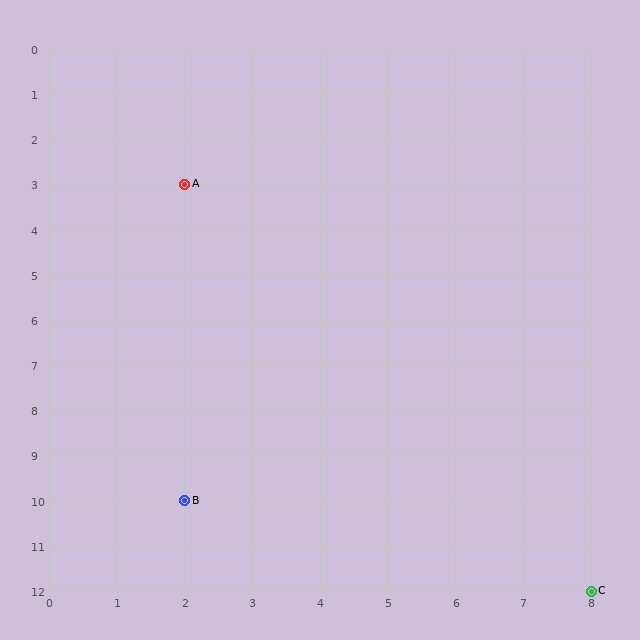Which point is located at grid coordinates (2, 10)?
Point B is at (2, 10).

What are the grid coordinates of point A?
Point A is at grid coordinates (2, 3).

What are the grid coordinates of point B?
Point B is at grid coordinates (2, 10).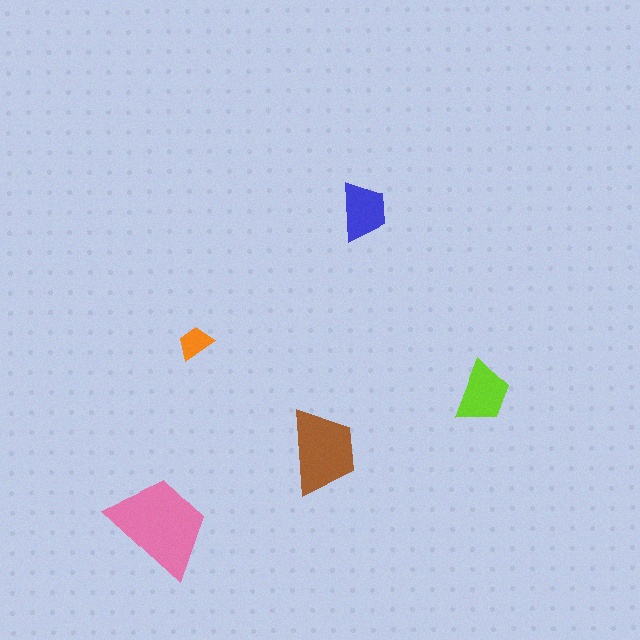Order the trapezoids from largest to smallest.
the pink one, the brown one, the lime one, the blue one, the orange one.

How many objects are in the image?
There are 5 objects in the image.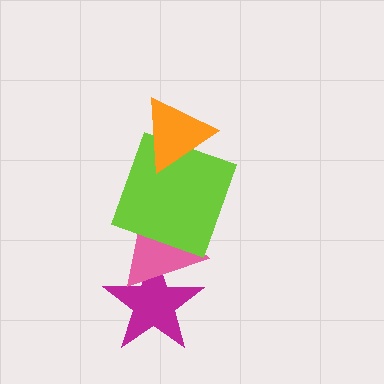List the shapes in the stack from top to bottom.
From top to bottom: the orange triangle, the lime square, the pink triangle, the magenta star.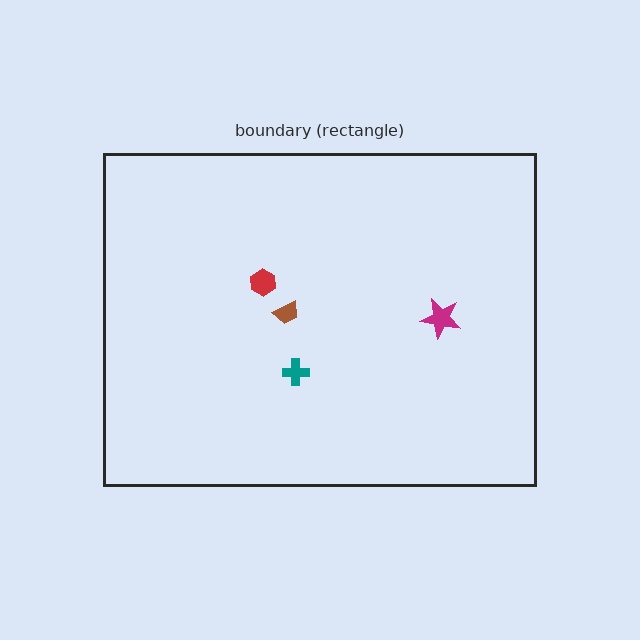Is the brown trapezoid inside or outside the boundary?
Inside.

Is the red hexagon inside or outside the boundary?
Inside.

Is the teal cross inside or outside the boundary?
Inside.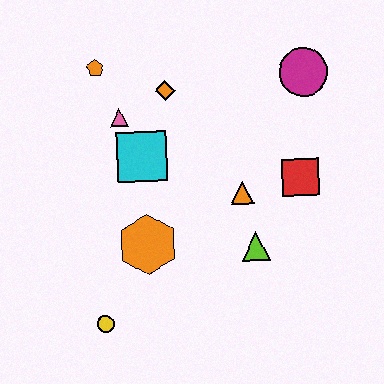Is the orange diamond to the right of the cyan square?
Yes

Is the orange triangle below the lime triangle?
No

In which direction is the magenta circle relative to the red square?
The magenta circle is above the red square.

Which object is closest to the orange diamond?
The pink triangle is closest to the orange diamond.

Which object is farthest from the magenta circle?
The yellow circle is farthest from the magenta circle.